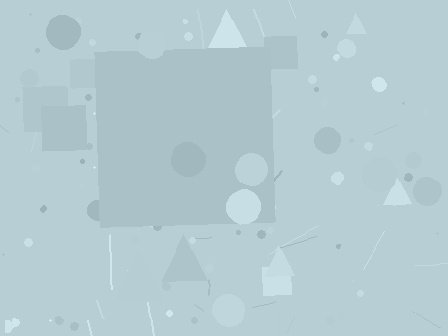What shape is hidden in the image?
A square is hidden in the image.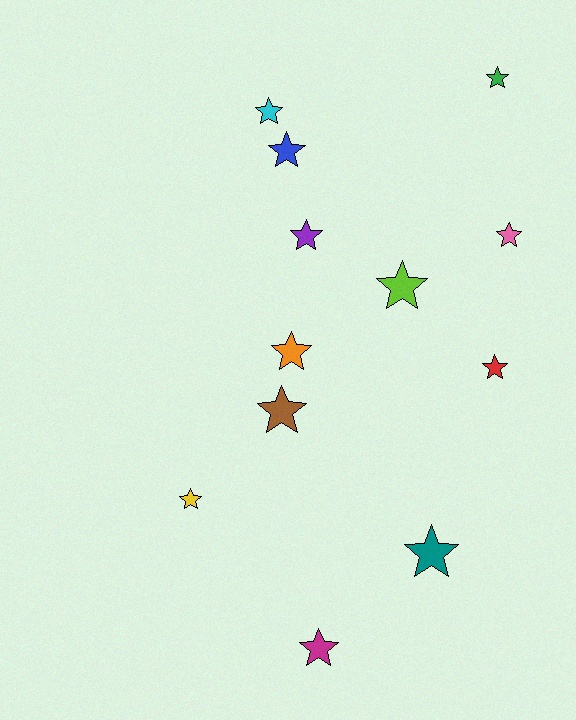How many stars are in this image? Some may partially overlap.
There are 12 stars.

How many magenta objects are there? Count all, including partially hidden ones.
There is 1 magenta object.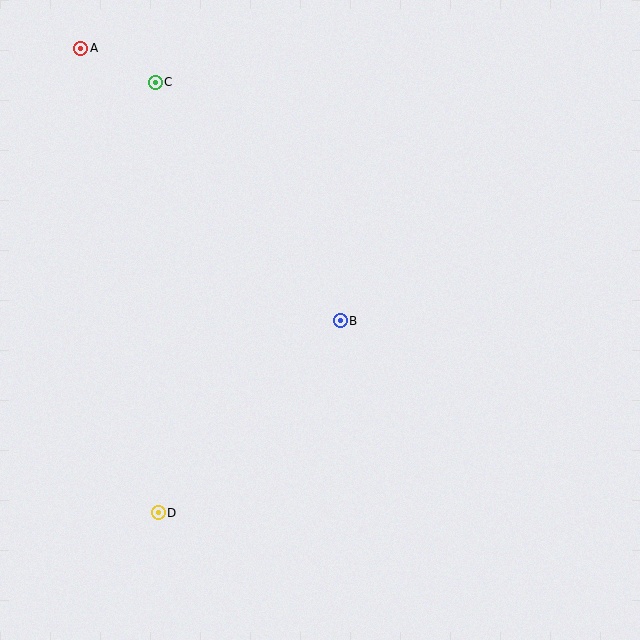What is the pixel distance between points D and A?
The distance between D and A is 471 pixels.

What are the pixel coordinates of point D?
Point D is at (158, 513).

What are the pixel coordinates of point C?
Point C is at (155, 82).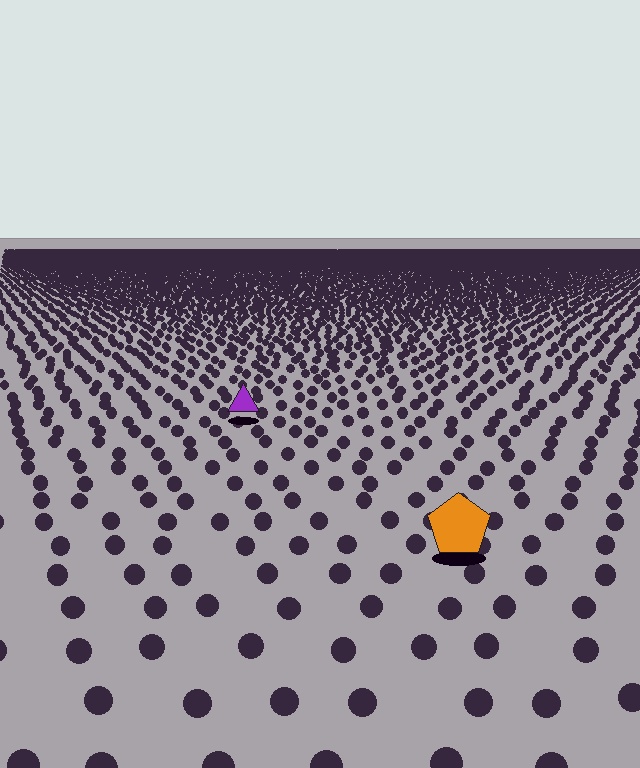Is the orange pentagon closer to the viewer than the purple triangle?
Yes. The orange pentagon is closer — you can tell from the texture gradient: the ground texture is coarser near it.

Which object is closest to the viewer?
The orange pentagon is closest. The texture marks near it are larger and more spread out.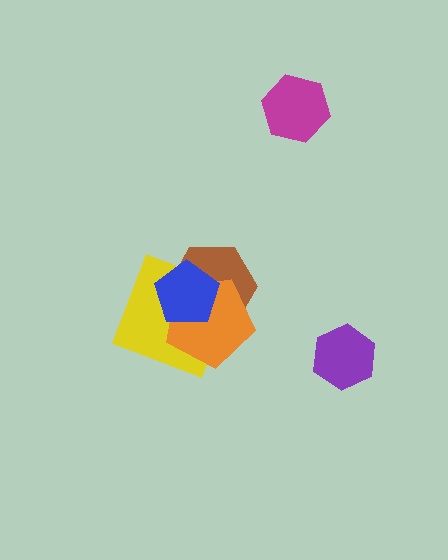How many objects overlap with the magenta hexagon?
0 objects overlap with the magenta hexagon.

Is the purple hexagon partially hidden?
No, no other shape covers it.